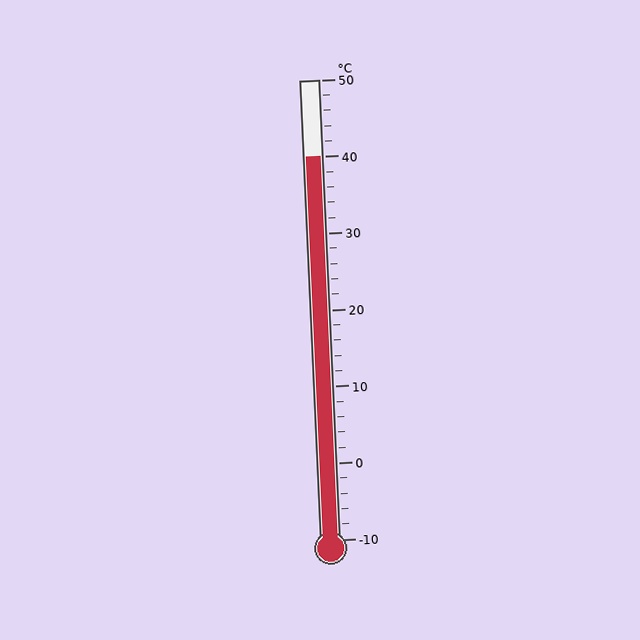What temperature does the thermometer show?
The thermometer shows approximately 40°C.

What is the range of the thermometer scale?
The thermometer scale ranges from -10°C to 50°C.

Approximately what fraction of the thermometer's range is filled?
The thermometer is filled to approximately 85% of its range.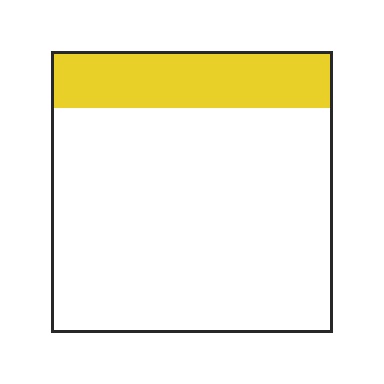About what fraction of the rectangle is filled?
About one fifth (1/5).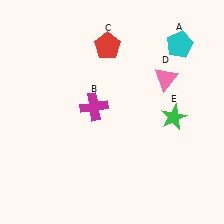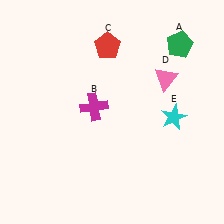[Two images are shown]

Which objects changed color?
A changed from cyan to green. E changed from green to cyan.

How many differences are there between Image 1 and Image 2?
There are 2 differences between the two images.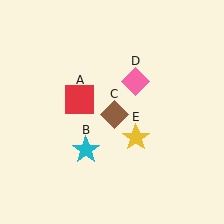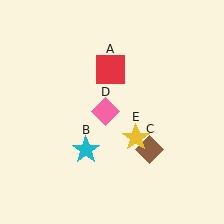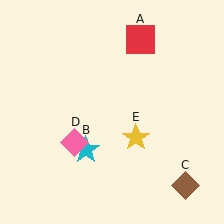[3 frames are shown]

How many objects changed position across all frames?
3 objects changed position: red square (object A), brown diamond (object C), pink diamond (object D).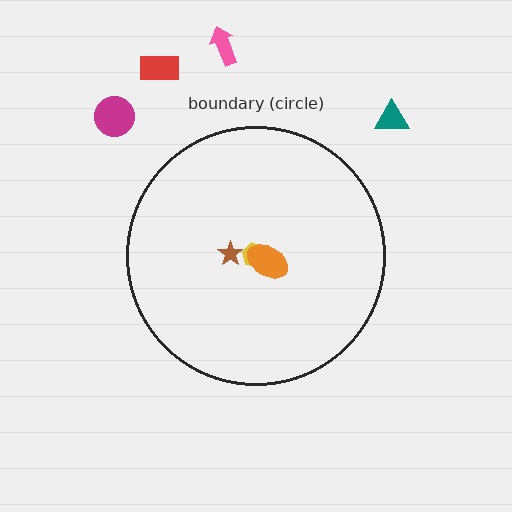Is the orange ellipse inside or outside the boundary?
Inside.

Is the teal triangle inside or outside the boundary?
Outside.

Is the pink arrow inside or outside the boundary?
Outside.